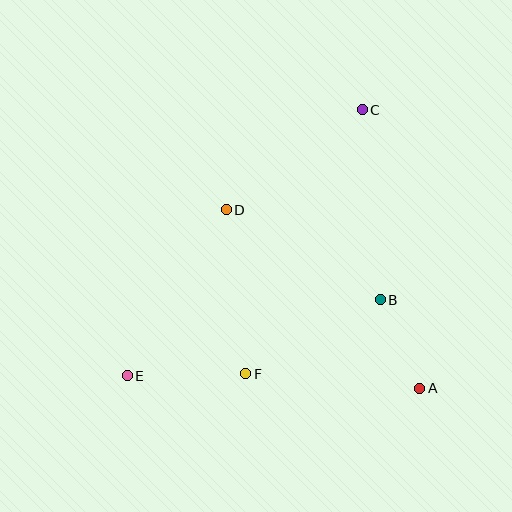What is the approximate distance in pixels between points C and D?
The distance between C and D is approximately 169 pixels.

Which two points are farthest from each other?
Points C and E are farthest from each other.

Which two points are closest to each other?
Points A and B are closest to each other.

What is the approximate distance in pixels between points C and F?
The distance between C and F is approximately 288 pixels.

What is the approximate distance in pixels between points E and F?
The distance between E and F is approximately 118 pixels.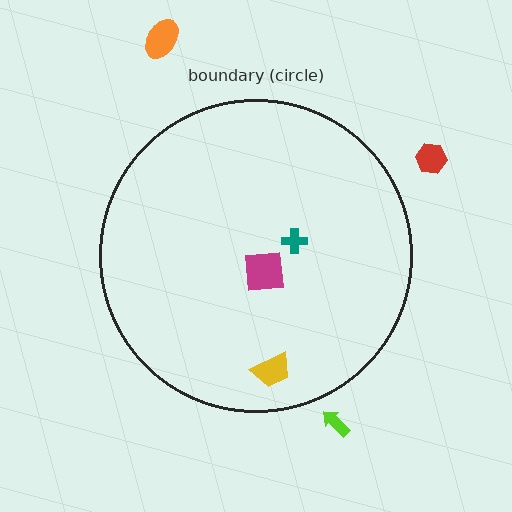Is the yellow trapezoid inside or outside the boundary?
Inside.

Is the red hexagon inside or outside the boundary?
Outside.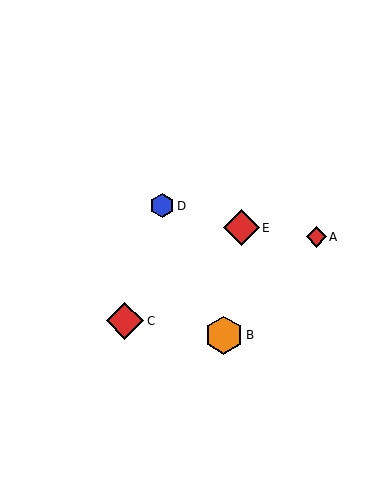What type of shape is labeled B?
Shape B is an orange hexagon.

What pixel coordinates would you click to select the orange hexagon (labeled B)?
Click at (224, 335) to select the orange hexagon B.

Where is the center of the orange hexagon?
The center of the orange hexagon is at (224, 335).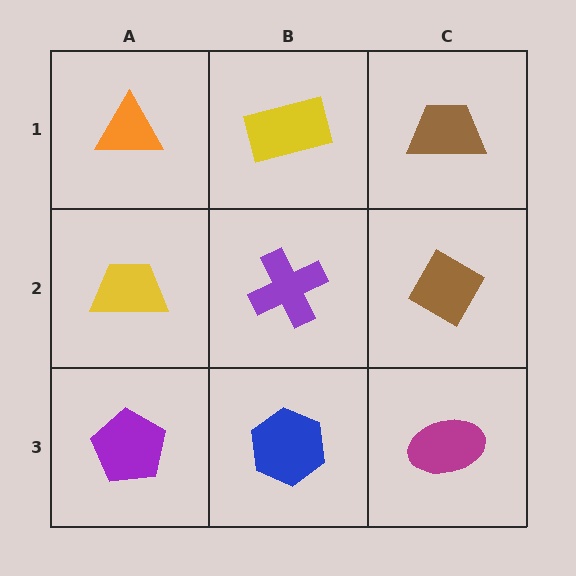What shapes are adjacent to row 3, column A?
A yellow trapezoid (row 2, column A), a blue hexagon (row 3, column B).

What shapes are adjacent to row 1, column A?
A yellow trapezoid (row 2, column A), a yellow rectangle (row 1, column B).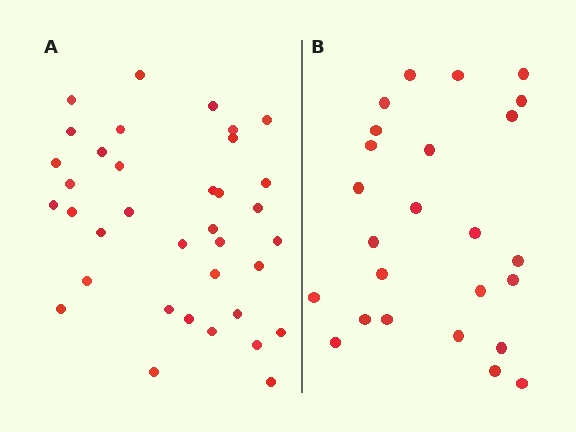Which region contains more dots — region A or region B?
Region A (the left region) has more dots.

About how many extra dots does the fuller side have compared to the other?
Region A has roughly 12 or so more dots than region B.